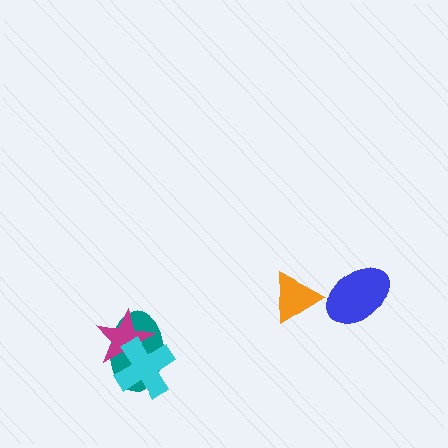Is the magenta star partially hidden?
Yes, it is partially covered by another shape.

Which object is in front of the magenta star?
The cyan cross is in front of the magenta star.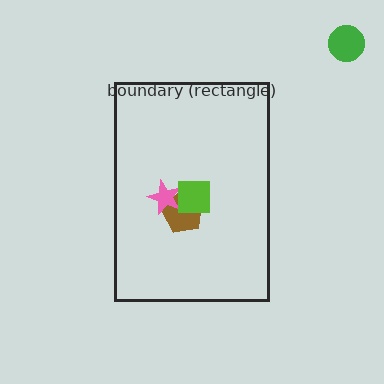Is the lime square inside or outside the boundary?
Inside.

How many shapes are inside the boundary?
3 inside, 1 outside.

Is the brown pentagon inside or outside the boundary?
Inside.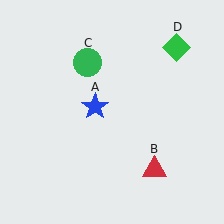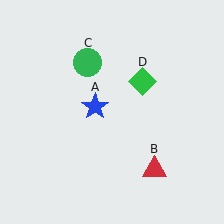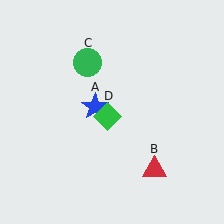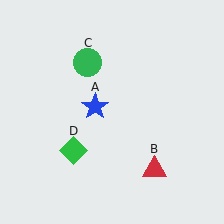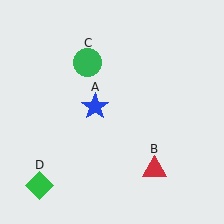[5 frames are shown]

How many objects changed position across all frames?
1 object changed position: green diamond (object D).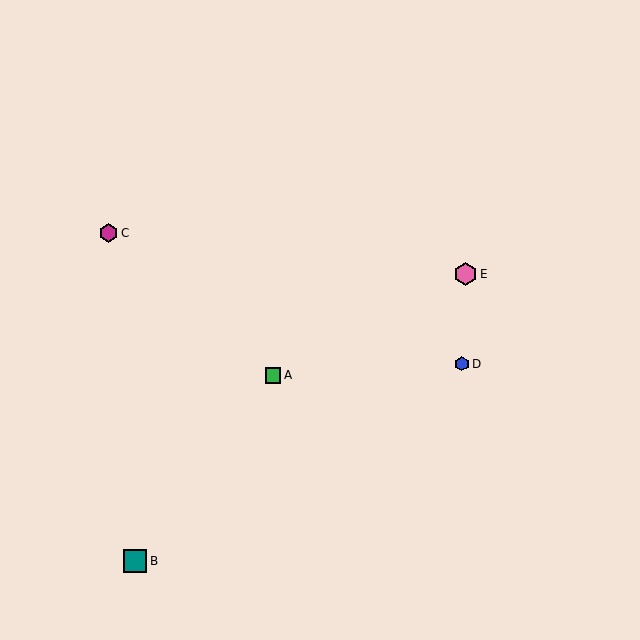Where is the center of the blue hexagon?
The center of the blue hexagon is at (462, 364).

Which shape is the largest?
The teal square (labeled B) is the largest.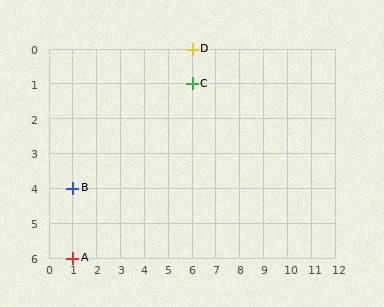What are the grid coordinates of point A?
Point A is at grid coordinates (1, 6).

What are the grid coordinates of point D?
Point D is at grid coordinates (6, 0).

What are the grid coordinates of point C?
Point C is at grid coordinates (6, 1).